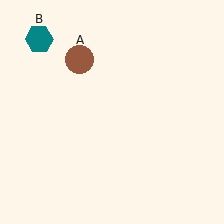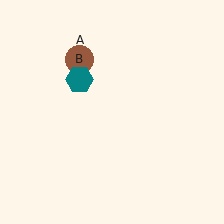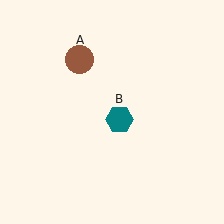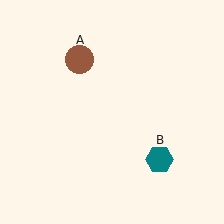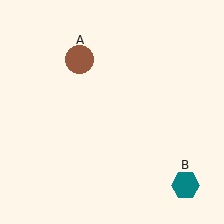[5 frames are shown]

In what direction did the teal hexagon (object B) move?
The teal hexagon (object B) moved down and to the right.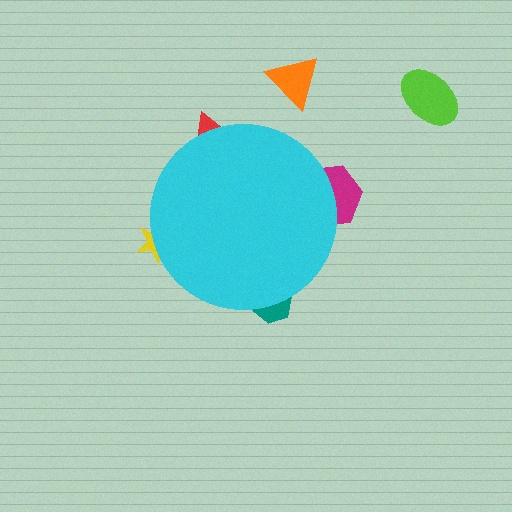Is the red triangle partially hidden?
Yes, the red triangle is partially hidden behind the cyan circle.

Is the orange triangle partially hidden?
No, the orange triangle is fully visible.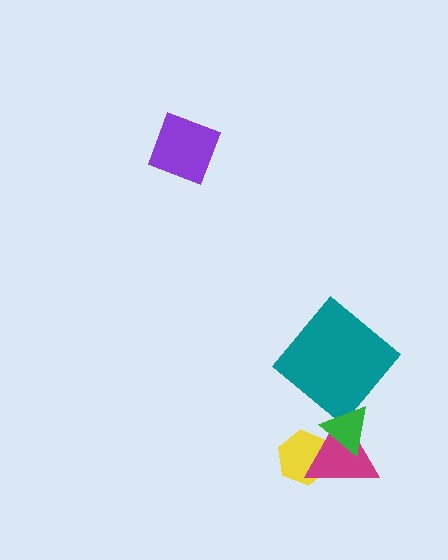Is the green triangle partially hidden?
No, no other shape covers it.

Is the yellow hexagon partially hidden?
Yes, it is partially covered by another shape.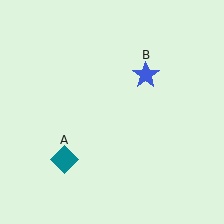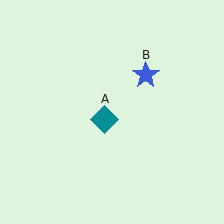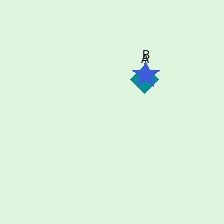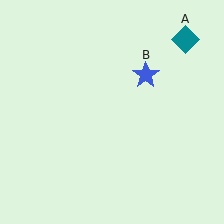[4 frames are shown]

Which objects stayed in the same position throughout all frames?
Blue star (object B) remained stationary.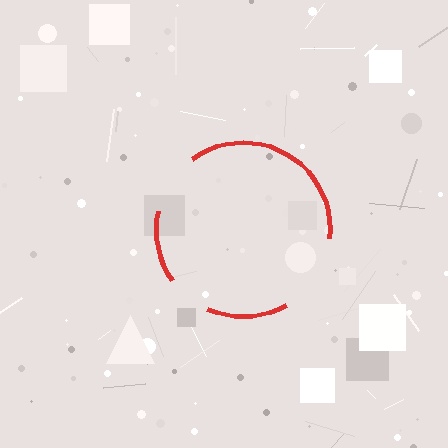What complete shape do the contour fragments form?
The contour fragments form a circle.